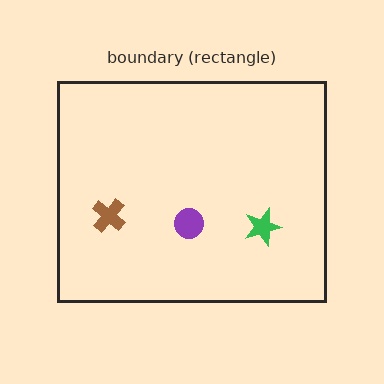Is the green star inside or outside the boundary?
Inside.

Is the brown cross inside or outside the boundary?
Inside.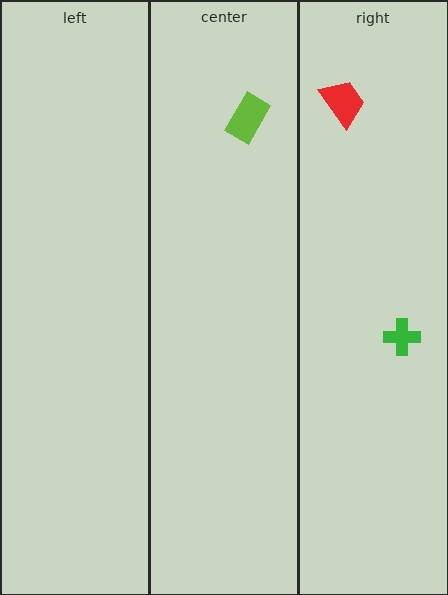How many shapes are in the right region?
2.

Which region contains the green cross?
The right region.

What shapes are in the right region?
The red trapezoid, the green cross.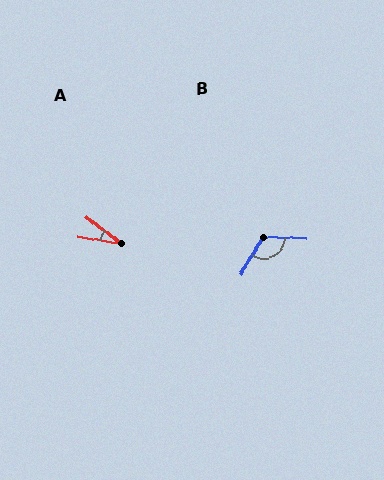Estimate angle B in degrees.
Approximately 119 degrees.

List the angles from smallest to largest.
A (29°), B (119°).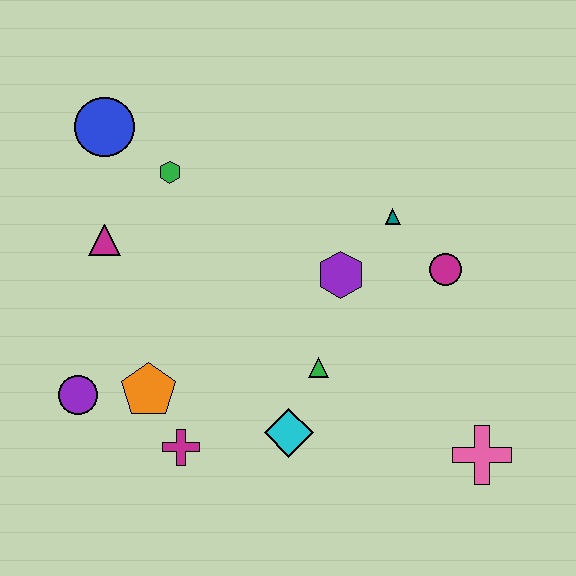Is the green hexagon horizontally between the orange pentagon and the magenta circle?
Yes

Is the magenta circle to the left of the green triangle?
No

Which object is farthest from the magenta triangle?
The pink cross is farthest from the magenta triangle.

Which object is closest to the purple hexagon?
The teal triangle is closest to the purple hexagon.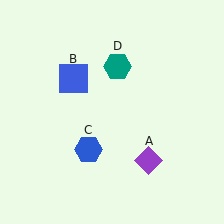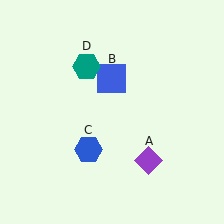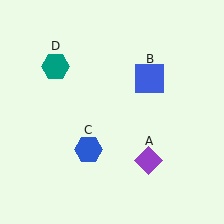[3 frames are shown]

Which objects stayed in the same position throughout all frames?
Purple diamond (object A) and blue hexagon (object C) remained stationary.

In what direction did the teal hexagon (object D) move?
The teal hexagon (object D) moved left.